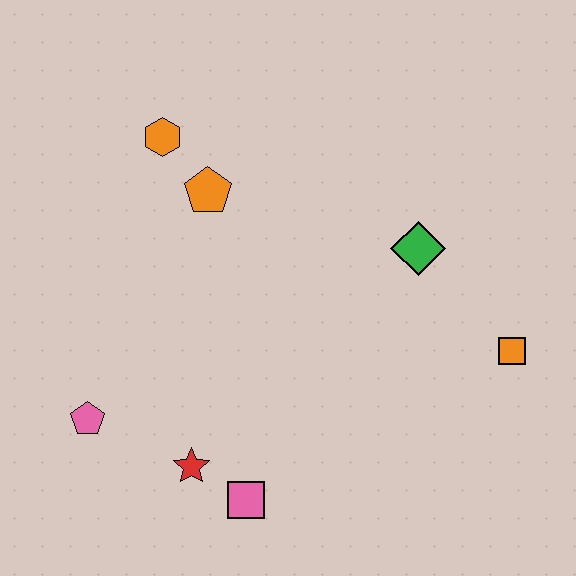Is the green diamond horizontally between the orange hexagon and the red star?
No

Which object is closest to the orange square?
The green diamond is closest to the orange square.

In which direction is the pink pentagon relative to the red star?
The pink pentagon is to the left of the red star.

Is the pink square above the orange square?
No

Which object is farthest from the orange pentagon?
The orange square is farthest from the orange pentagon.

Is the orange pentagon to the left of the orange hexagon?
No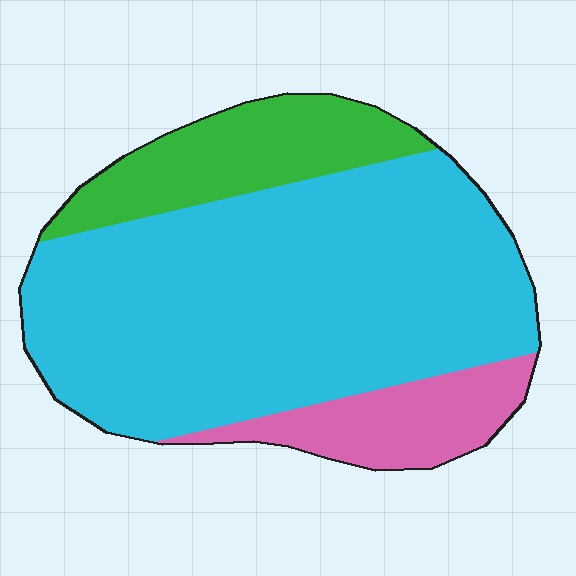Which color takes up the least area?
Pink, at roughly 15%.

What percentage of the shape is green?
Green takes up about one sixth (1/6) of the shape.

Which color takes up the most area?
Cyan, at roughly 70%.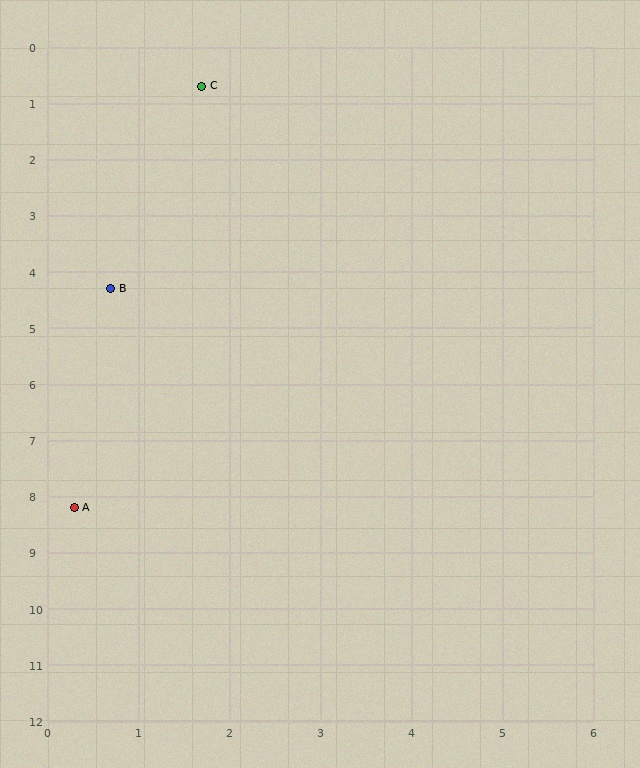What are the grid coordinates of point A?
Point A is at approximately (0.3, 8.2).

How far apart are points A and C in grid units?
Points A and C are about 7.6 grid units apart.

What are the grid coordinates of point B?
Point B is at approximately (0.7, 4.3).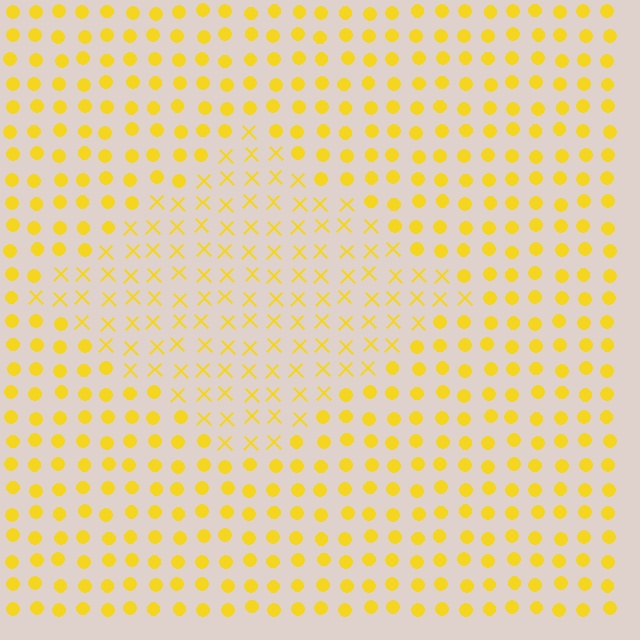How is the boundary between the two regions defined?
The boundary is defined by a change in element shape: X marks inside vs. circles outside. All elements share the same color and spacing.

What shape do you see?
I see a diamond.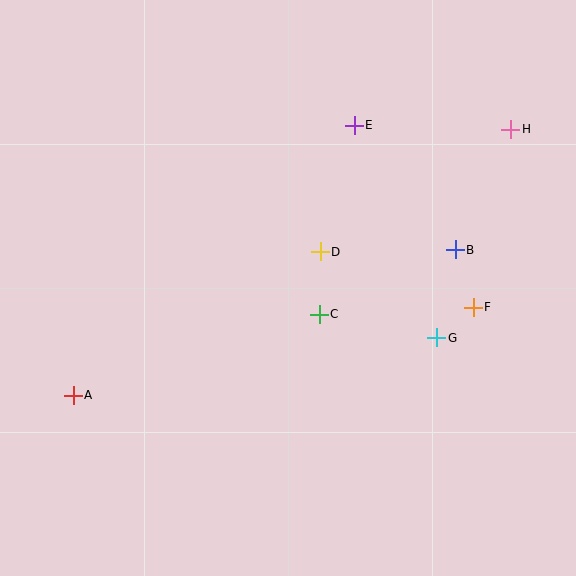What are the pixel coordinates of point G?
Point G is at (437, 338).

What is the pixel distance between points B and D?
The distance between B and D is 135 pixels.